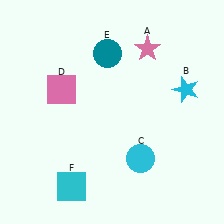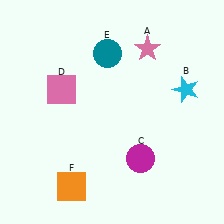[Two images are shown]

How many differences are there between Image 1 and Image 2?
There are 2 differences between the two images.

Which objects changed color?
C changed from cyan to magenta. F changed from cyan to orange.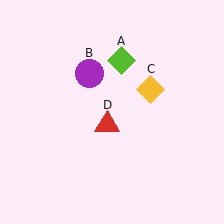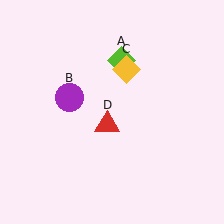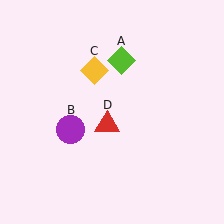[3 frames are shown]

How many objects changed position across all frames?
2 objects changed position: purple circle (object B), yellow diamond (object C).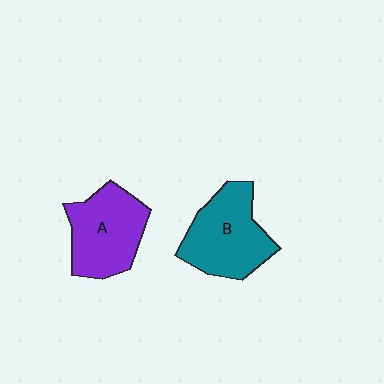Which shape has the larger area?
Shape B (teal).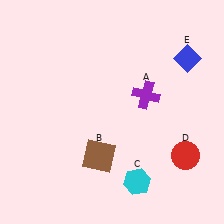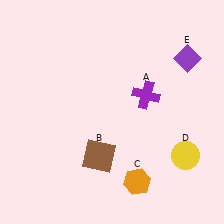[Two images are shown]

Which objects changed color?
C changed from cyan to orange. D changed from red to yellow. E changed from blue to purple.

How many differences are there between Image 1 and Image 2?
There are 3 differences between the two images.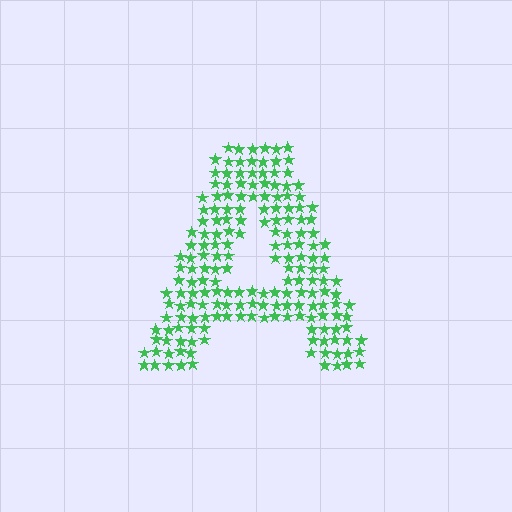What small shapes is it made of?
It is made of small stars.